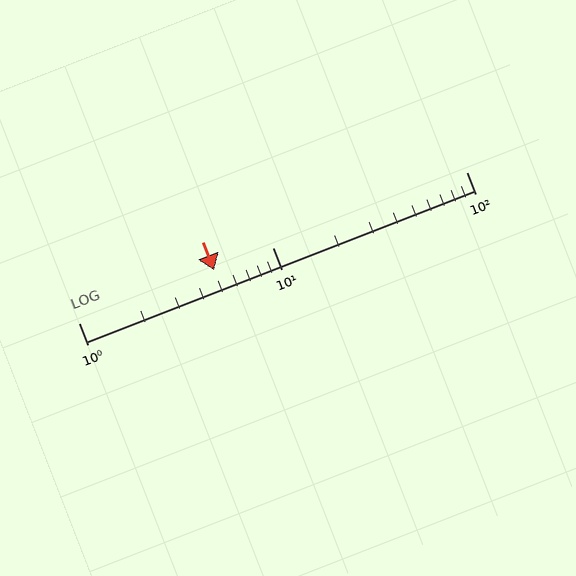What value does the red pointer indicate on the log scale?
The pointer indicates approximately 5.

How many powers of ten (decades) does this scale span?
The scale spans 2 decades, from 1 to 100.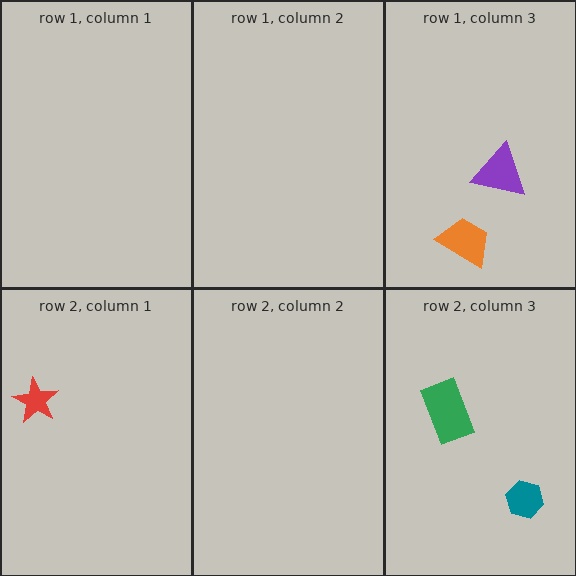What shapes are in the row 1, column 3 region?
The purple triangle, the orange trapezoid.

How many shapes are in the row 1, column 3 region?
2.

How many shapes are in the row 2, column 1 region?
1.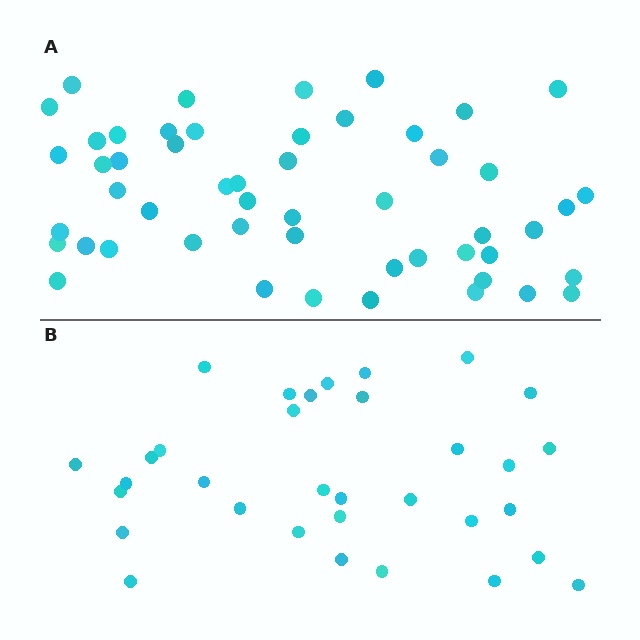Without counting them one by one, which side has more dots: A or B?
Region A (the top region) has more dots.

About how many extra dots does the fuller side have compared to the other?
Region A has approximately 20 more dots than region B.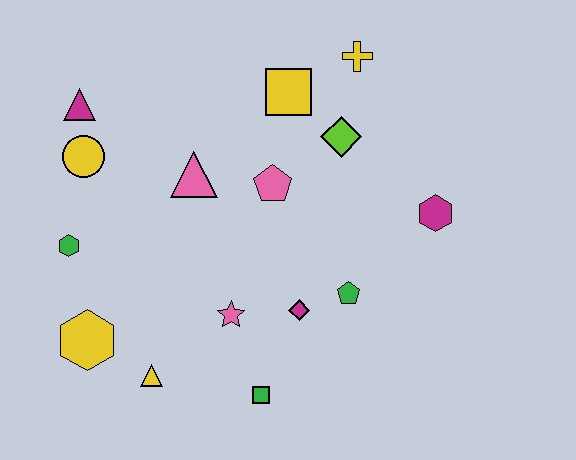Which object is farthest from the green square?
The yellow cross is farthest from the green square.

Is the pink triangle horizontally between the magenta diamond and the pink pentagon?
No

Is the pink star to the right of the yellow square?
No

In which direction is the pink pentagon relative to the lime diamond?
The pink pentagon is to the left of the lime diamond.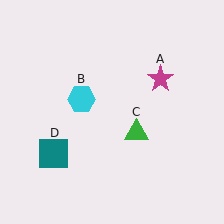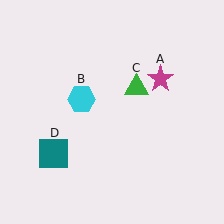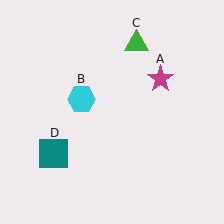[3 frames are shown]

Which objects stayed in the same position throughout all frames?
Magenta star (object A) and cyan hexagon (object B) and teal square (object D) remained stationary.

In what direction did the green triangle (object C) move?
The green triangle (object C) moved up.